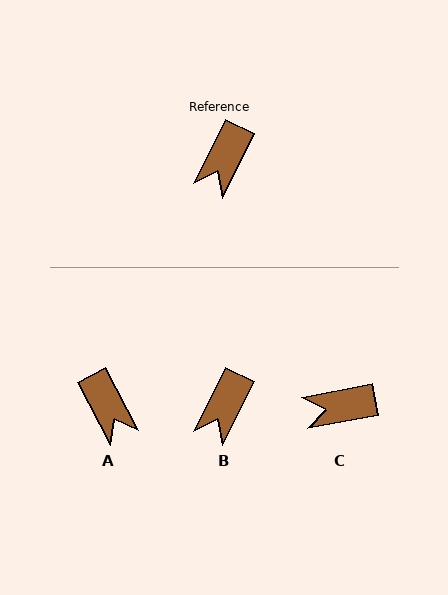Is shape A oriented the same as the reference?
No, it is off by about 54 degrees.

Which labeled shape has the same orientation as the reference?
B.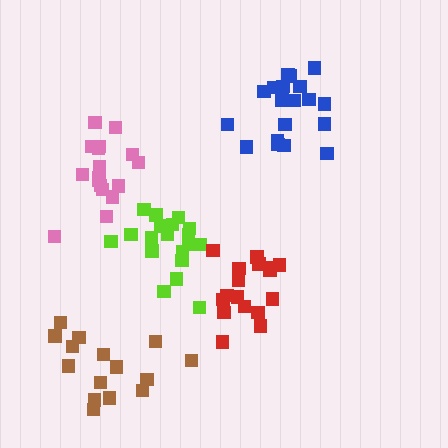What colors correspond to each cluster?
The clusters are colored: lime, pink, blue, red, brown.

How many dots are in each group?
Group 1: 19 dots, Group 2: 17 dots, Group 3: 19 dots, Group 4: 18 dots, Group 5: 15 dots (88 total).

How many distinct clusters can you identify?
There are 5 distinct clusters.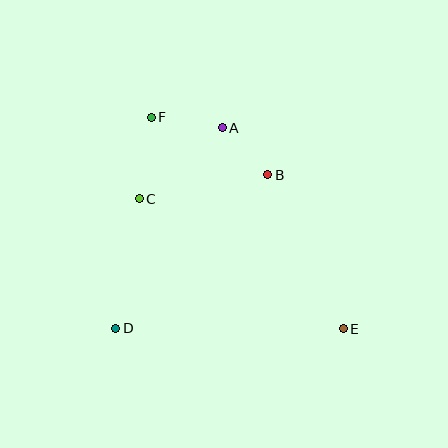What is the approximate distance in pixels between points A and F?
The distance between A and F is approximately 71 pixels.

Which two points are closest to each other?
Points A and B are closest to each other.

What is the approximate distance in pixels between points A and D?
The distance between A and D is approximately 227 pixels.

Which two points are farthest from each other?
Points E and F are farthest from each other.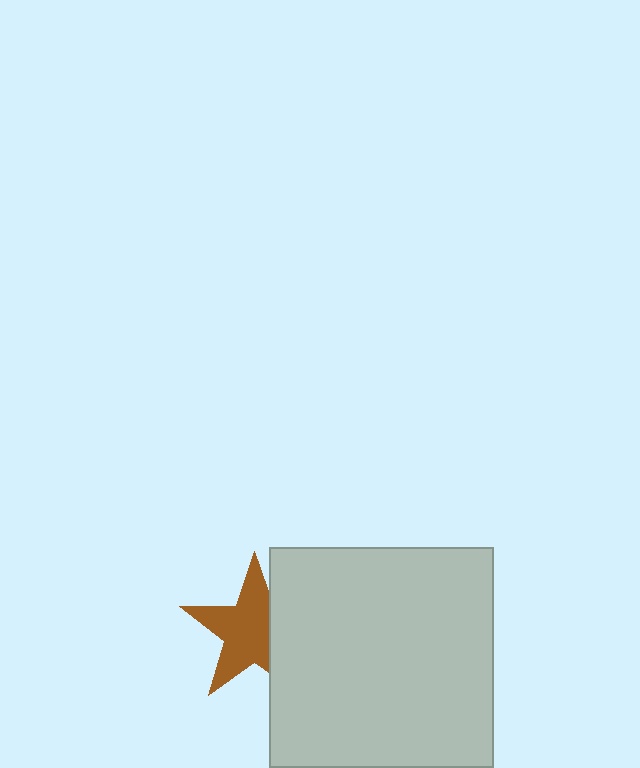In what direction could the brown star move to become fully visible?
The brown star could move left. That would shift it out from behind the light gray rectangle entirely.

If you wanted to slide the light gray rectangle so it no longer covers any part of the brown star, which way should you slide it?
Slide it right — that is the most direct way to separate the two shapes.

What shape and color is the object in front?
The object in front is a light gray rectangle.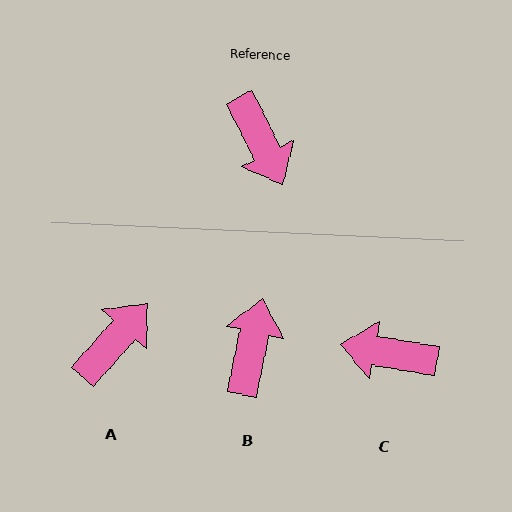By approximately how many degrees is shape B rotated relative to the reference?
Approximately 141 degrees counter-clockwise.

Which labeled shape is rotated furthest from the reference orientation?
B, about 141 degrees away.